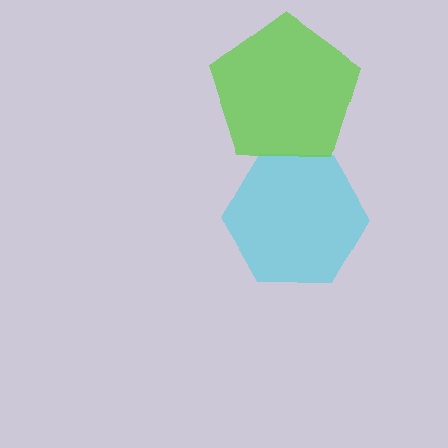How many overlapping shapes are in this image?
There are 2 overlapping shapes in the image.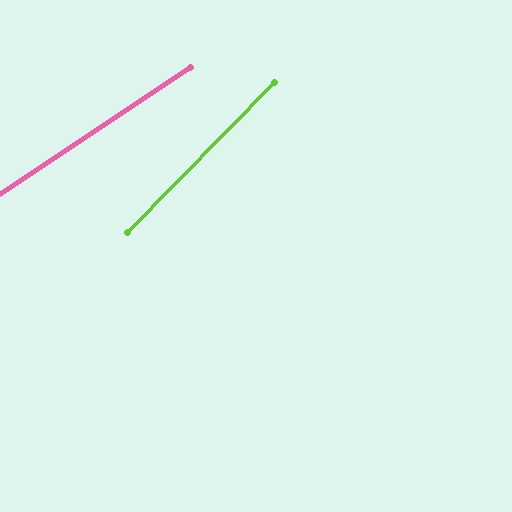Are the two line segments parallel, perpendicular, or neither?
Neither parallel nor perpendicular — they differ by about 12°.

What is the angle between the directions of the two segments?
Approximately 12 degrees.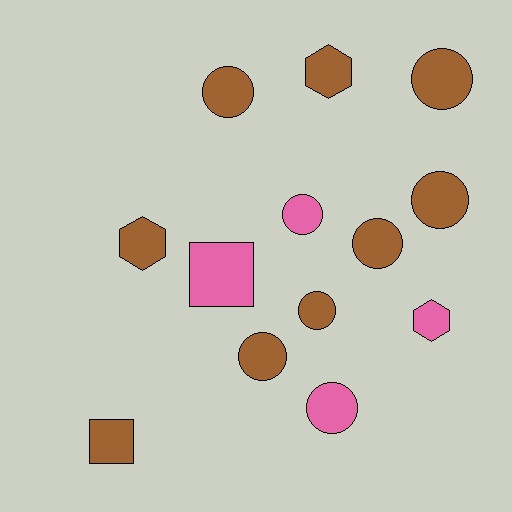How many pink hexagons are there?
There is 1 pink hexagon.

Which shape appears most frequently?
Circle, with 8 objects.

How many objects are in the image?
There are 13 objects.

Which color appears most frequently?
Brown, with 9 objects.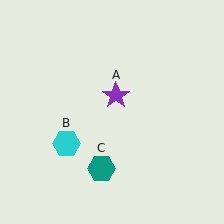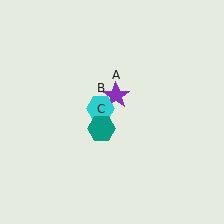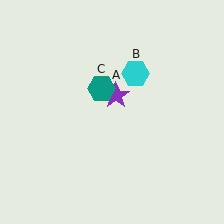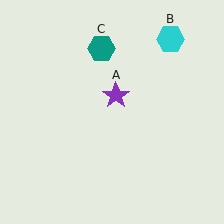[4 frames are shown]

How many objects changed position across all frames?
2 objects changed position: cyan hexagon (object B), teal hexagon (object C).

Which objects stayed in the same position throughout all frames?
Purple star (object A) remained stationary.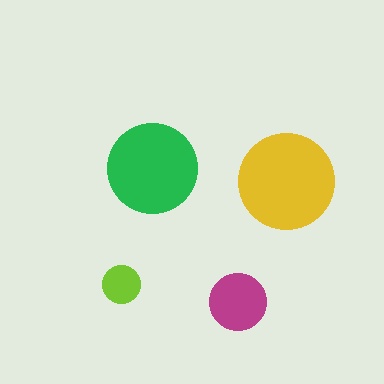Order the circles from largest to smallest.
the yellow one, the green one, the magenta one, the lime one.